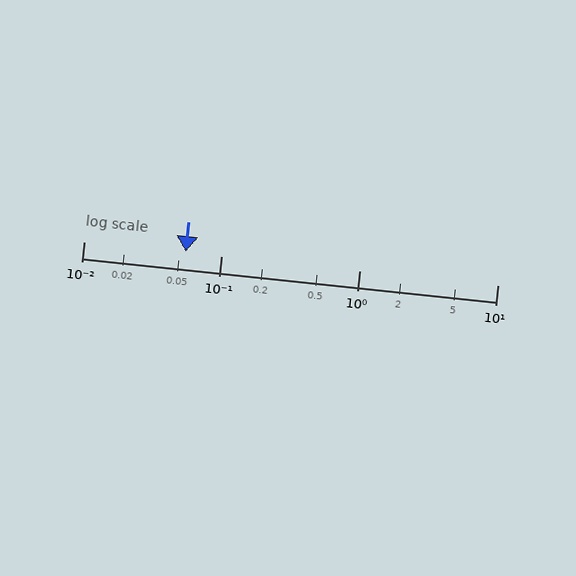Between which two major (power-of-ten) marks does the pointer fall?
The pointer is between 0.01 and 0.1.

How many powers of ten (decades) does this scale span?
The scale spans 3 decades, from 0.01 to 10.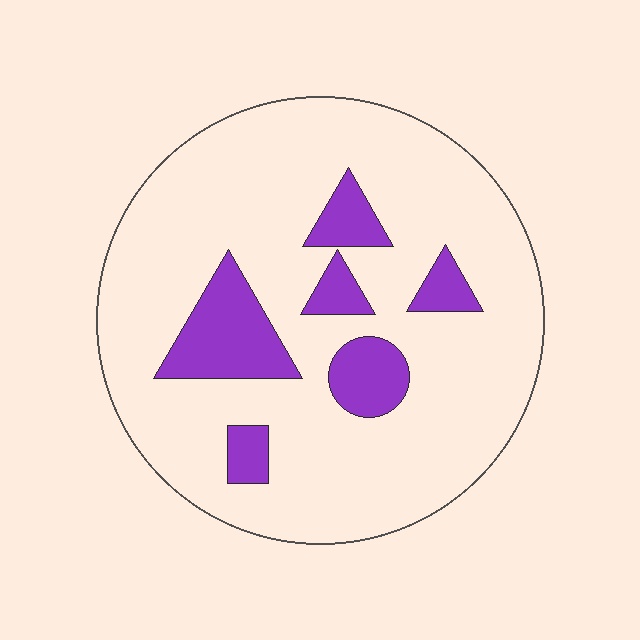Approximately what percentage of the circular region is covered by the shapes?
Approximately 15%.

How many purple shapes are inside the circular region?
6.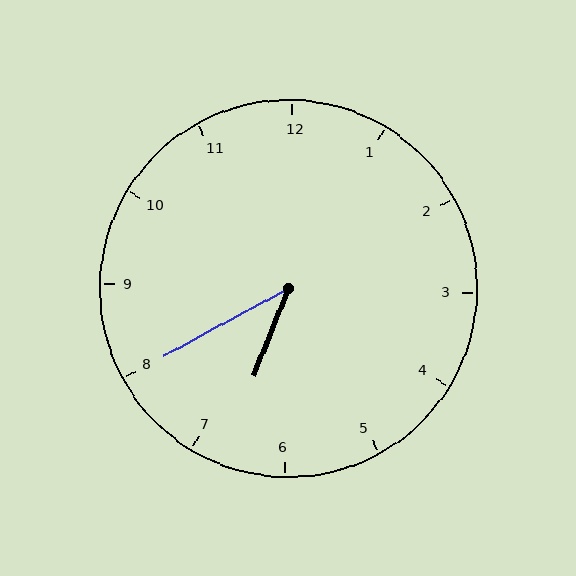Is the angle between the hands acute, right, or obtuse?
It is acute.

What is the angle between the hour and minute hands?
Approximately 40 degrees.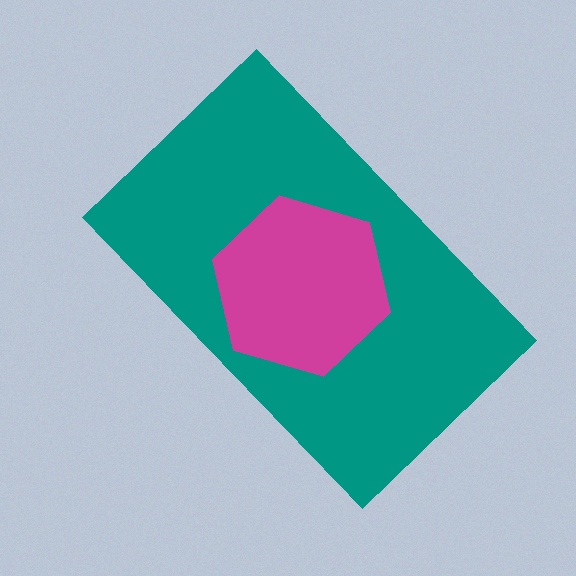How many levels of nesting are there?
2.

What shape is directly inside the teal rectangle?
The magenta hexagon.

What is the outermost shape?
The teal rectangle.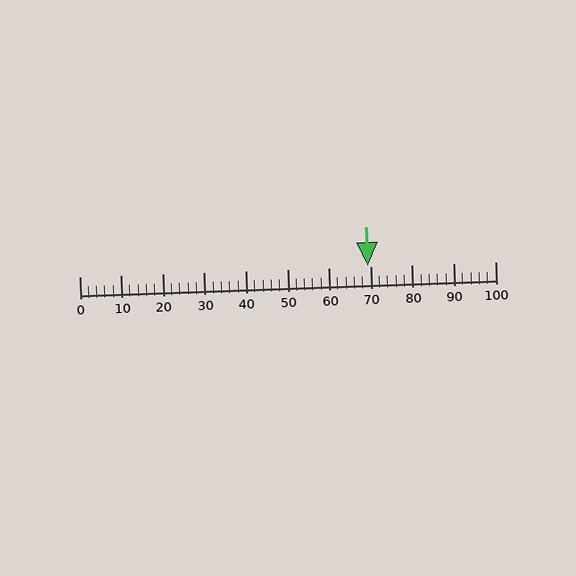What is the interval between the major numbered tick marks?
The major tick marks are spaced 10 units apart.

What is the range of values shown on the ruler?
The ruler shows values from 0 to 100.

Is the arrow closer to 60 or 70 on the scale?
The arrow is closer to 70.